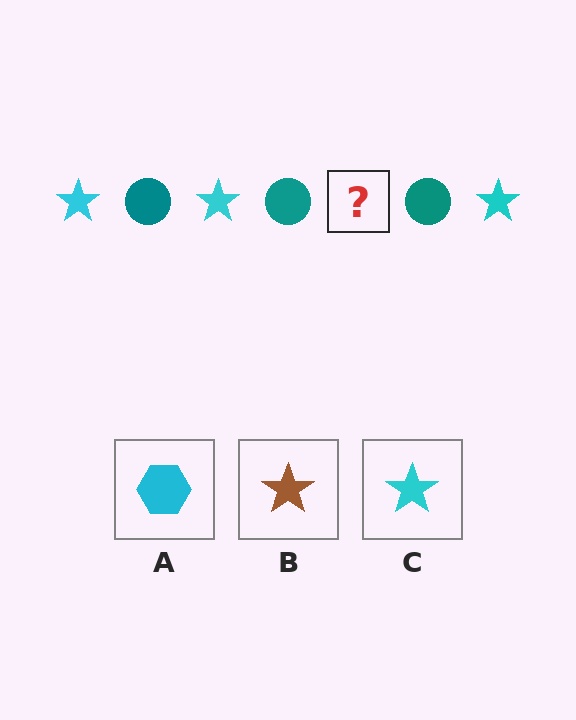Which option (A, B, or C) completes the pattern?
C.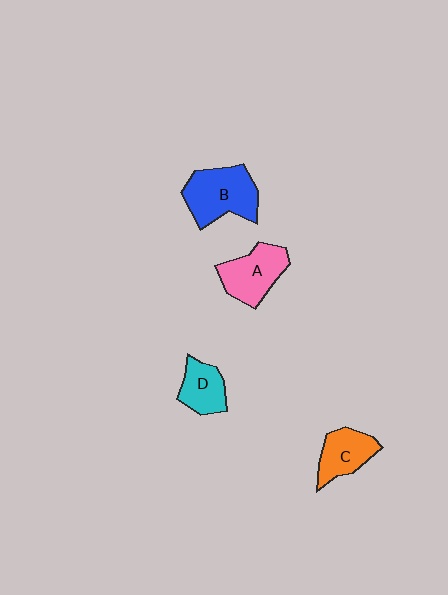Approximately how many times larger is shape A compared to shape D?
Approximately 1.4 times.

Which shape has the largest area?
Shape B (blue).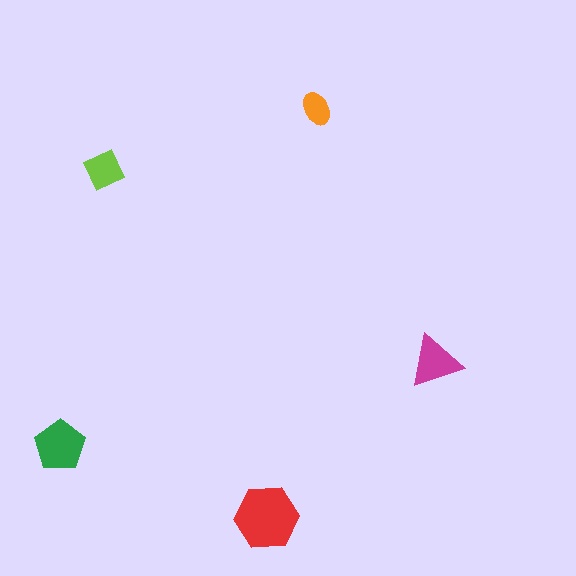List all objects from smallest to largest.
The orange ellipse, the lime square, the magenta triangle, the green pentagon, the red hexagon.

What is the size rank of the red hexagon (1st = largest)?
1st.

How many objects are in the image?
There are 5 objects in the image.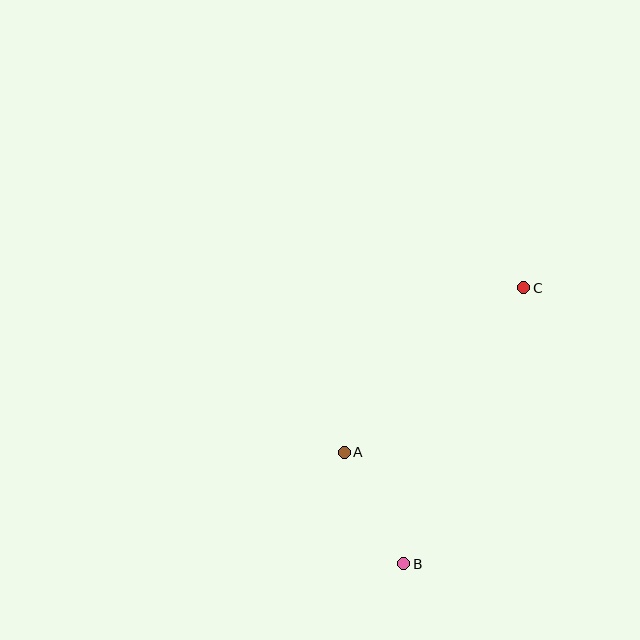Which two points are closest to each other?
Points A and B are closest to each other.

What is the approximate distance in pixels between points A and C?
The distance between A and C is approximately 243 pixels.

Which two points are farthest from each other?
Points B and C are farthest from each other.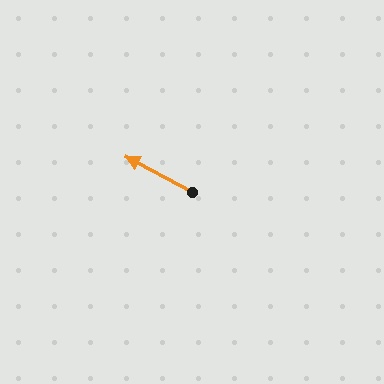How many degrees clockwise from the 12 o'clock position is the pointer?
Approximately 298 degrees.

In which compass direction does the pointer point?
Northwest.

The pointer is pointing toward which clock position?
Roughly 10 o'clock.